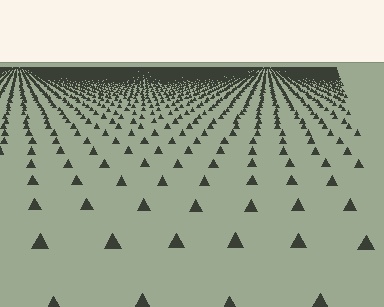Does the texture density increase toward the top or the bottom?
Density increases toward the top.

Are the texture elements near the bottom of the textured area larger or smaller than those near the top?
Larger. Near the bottom, elements are closer to the viewer and appear at a bigger on-screen size.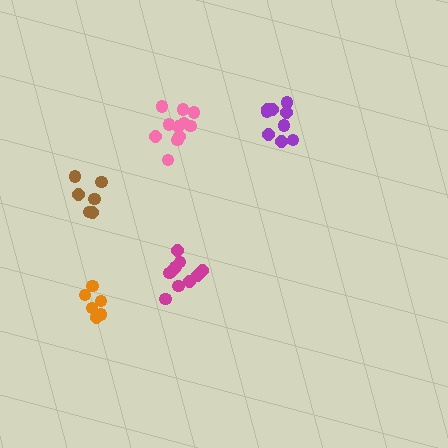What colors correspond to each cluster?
The clusters are colored: magenta, orange, purple, pink, brown.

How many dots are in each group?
Group 1: 10 dots, Group 2: 6 dots, Group 3: 9 dots, Group 4: 11 dots, Group 5: 6 dots (42 total).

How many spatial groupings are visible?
There are 5 spatial groupings.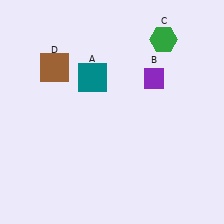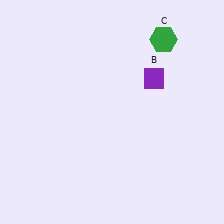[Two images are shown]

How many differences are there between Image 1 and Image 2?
There are 2 differences between the two images.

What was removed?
The brown square (D), the teal square (A) were removed in Image 2.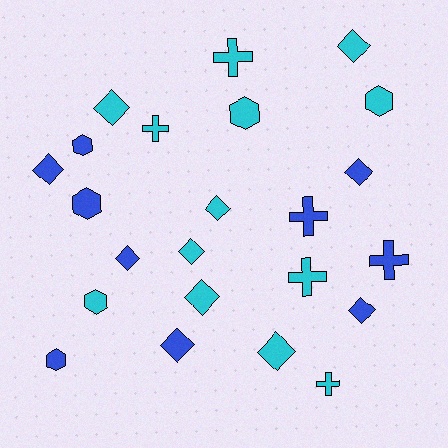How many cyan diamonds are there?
There are 6 cyan diamonds.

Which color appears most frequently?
Cyan, with 13 objects.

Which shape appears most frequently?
Diamond, with 11 objects.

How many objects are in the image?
There are 23 objects.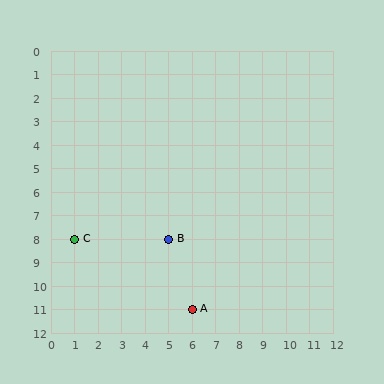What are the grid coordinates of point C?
Point C is at grid coordinates (1, 8).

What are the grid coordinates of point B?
Point B is at grid coordinates (5, 8).